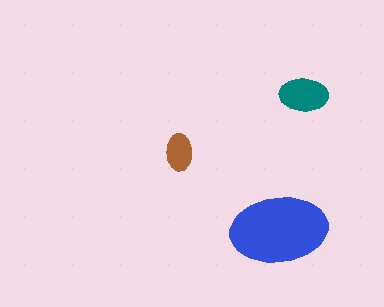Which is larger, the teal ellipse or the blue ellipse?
The blue one.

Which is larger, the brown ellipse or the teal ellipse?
The teal one.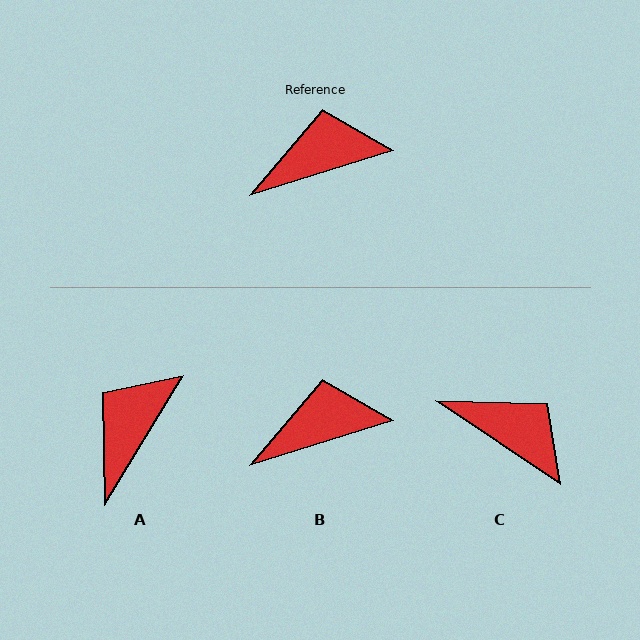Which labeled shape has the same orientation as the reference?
B.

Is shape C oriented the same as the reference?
No, it is off by about 51 degrees.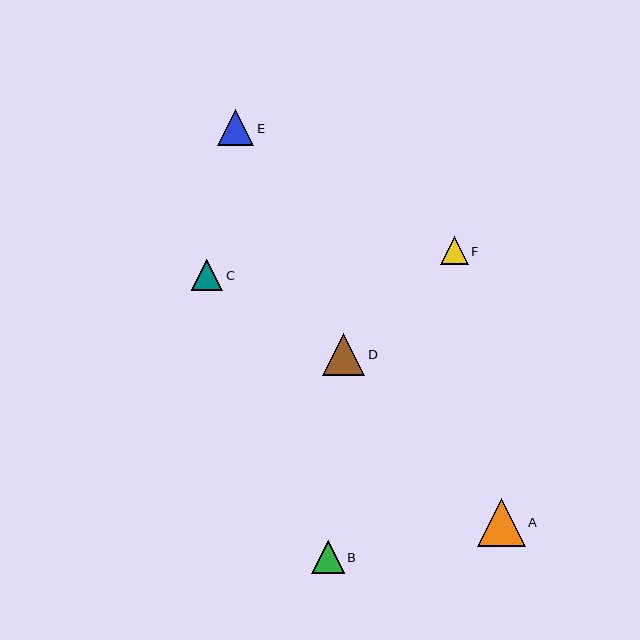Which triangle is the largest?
Triangle A is the largest with a size of approximately 48 pixels.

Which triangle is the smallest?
Triangle F is the smallest with a size of approximately 28 pixels.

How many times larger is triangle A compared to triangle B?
Triangle A is approximately 1.5 times the size of triangle B.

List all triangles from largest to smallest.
From largest to smallest: A, D, E, B, C, F.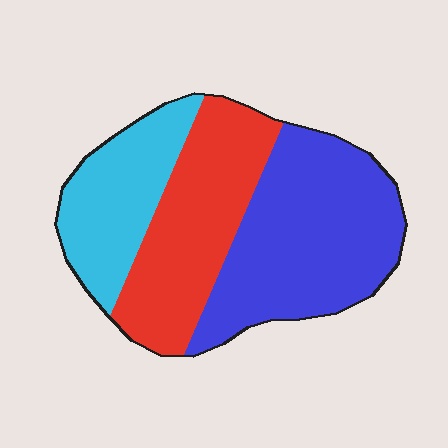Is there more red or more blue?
Blue.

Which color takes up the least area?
Cyan, at roughly 25%.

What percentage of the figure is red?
Red covers 33% of the figure.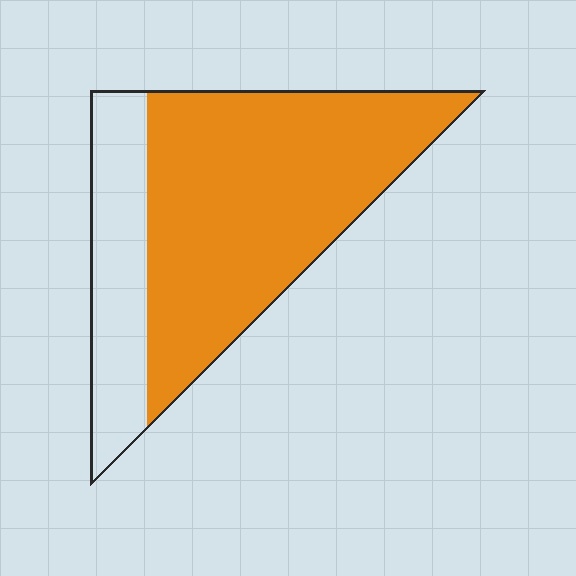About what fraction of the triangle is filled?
About three quarters (3/4).